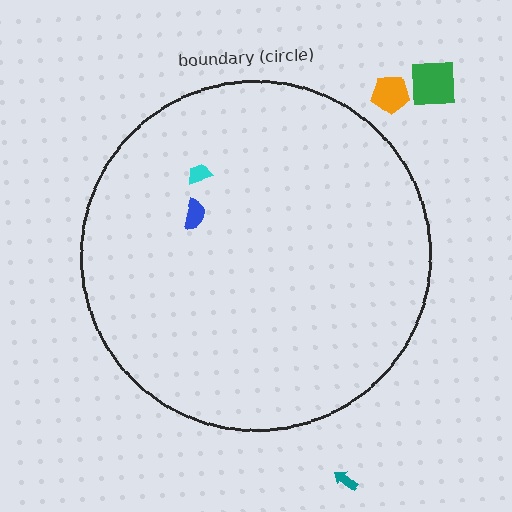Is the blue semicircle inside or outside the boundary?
Inside.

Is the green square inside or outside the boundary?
Outside.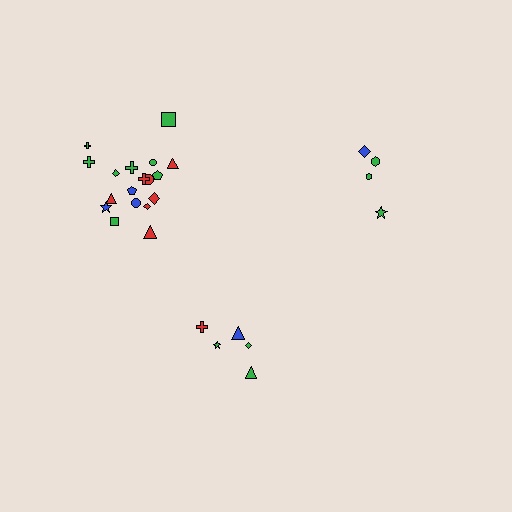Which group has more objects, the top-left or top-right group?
The top-left group.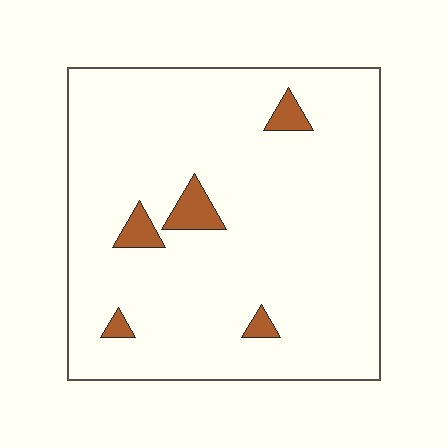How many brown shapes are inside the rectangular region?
5.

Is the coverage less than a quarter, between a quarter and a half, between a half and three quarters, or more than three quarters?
Less than a quarter.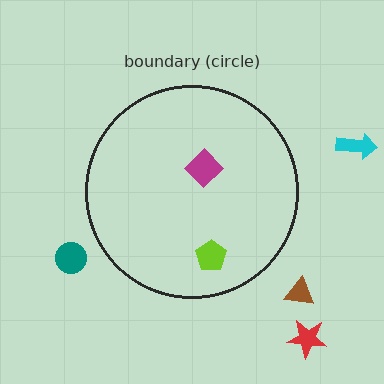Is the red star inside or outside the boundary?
Outside.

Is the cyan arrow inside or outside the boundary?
Outside.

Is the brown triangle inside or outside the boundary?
Outside.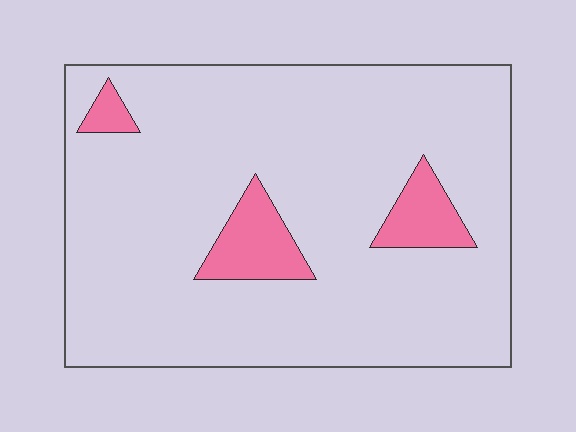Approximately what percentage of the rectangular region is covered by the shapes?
Approximately 10%.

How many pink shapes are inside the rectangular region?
3.